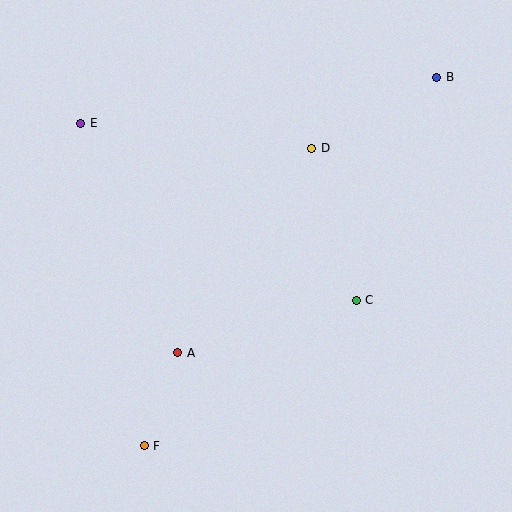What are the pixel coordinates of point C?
Point C is at (356, 300).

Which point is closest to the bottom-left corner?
Point F is closest to the bottom-left corner.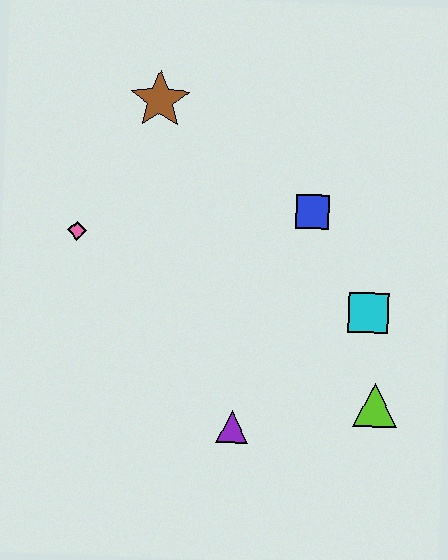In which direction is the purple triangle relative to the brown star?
The purple triangle is below the brown star.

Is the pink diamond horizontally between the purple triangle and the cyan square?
No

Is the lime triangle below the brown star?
Yes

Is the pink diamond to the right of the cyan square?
No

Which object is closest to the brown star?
The pink diamond is closest to the brown star.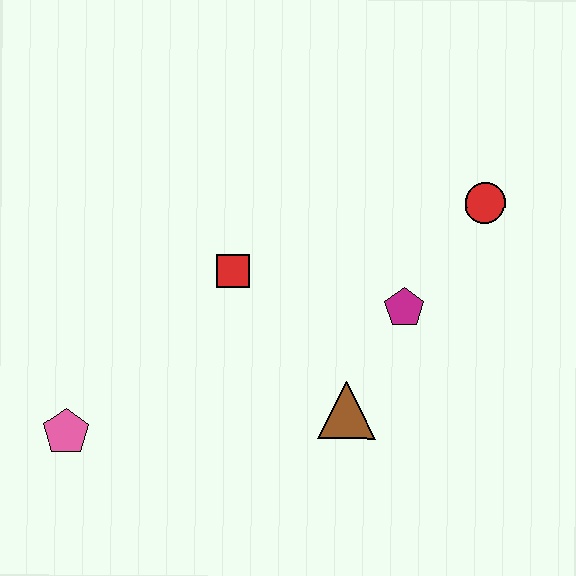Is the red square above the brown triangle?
Yes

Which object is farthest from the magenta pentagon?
The pink pentagon is farthest from the magenta pentagon.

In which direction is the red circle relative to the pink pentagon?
The red circle is to the right of the pink pentagon.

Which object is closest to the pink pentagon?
The red square is closest to the pink pentagon.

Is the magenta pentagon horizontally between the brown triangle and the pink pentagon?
No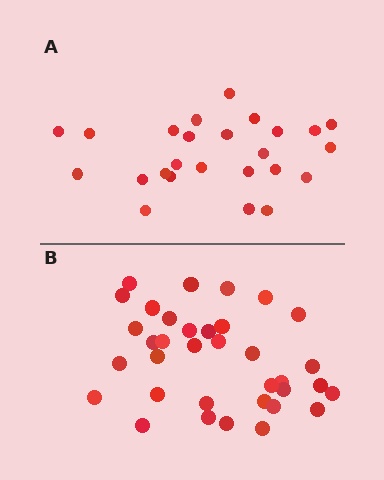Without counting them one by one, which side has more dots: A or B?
Region B (the bottom region) has more dots.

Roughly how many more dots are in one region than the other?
Region B has roughly 10 or so more dots than region A.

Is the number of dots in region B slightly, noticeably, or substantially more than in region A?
Region B has noticeably more, but not dramatically so. The ratio is roughly 1.4 to 1.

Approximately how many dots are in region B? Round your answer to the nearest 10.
About 40 dots. (The exact count is 35, which rounds to 40.)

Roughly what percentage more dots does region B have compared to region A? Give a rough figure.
About 40% more.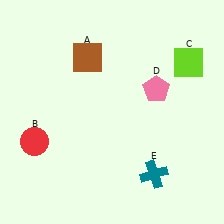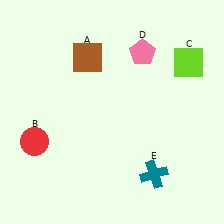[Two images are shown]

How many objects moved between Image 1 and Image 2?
1 object moved between the two images.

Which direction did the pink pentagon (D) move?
The pink pentagon (D) moved up.